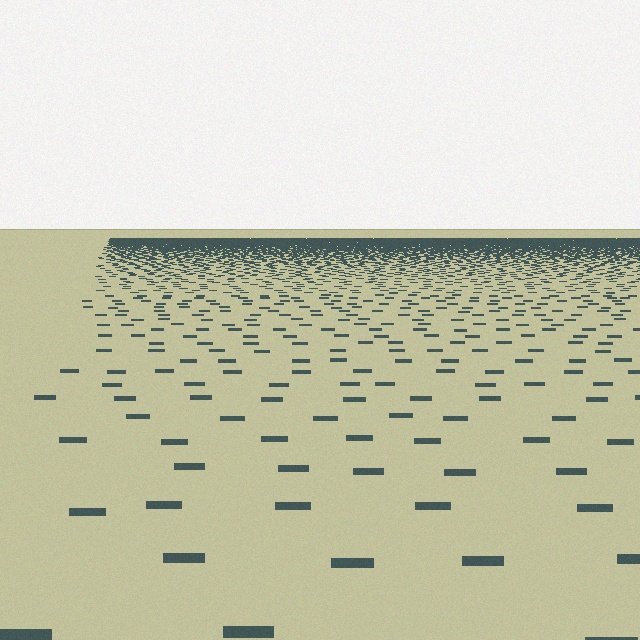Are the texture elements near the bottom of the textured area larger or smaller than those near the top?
Larger. Near the bottom, elements are closer to the viewer and appear at a bigger on-screen size.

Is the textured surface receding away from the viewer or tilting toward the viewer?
The surface is receding away from the viewer. Texture elements get smaller and denser toward the top.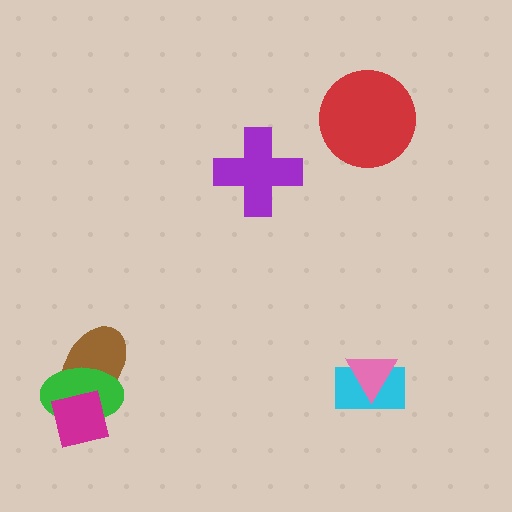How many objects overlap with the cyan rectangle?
1 object overlaps with the cyan rectangle.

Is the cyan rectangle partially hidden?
Yes, it is partially covered by another shape.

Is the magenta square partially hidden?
No, no other shape covers it.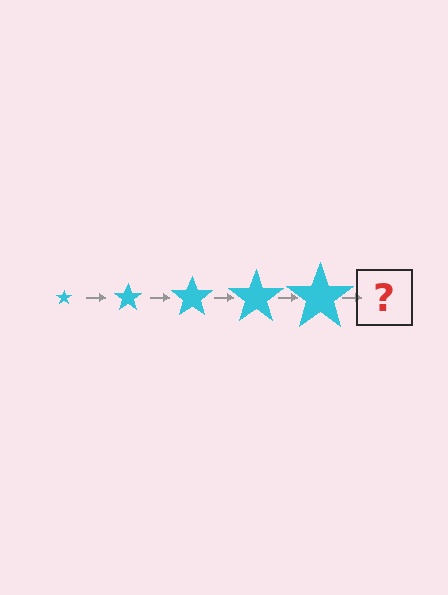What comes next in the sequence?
The next element should be a cyan star, larger than the previous one.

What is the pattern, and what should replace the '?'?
The pattern is that the star gets progressively larger each step. The '?' should be a cyan star, larger than the previous one.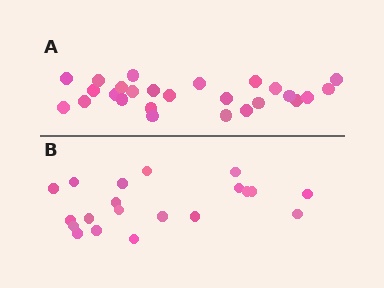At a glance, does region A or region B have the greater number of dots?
Region A (the top region) has more dots.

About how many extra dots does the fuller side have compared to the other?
Region A has about 6 more dots than region B.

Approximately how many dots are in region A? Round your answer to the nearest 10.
About 30 dots. (The exact count is 26, which rounds to 30.)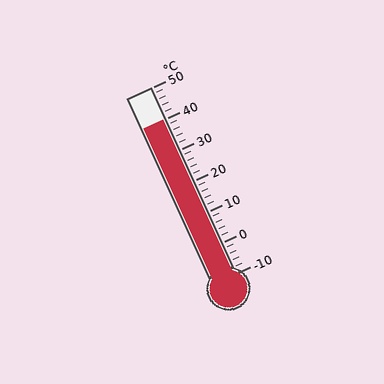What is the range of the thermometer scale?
The thermometer scale ranges from -10°C to 50°C.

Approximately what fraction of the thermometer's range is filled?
The thermometer is filled to approximately 85% of its range.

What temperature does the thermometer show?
The thermometer shows approximately 40°C.